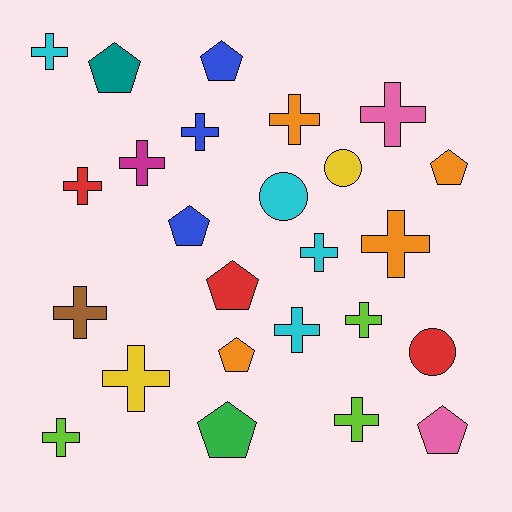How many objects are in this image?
There are 25 objects.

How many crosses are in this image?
There are 14 crosses.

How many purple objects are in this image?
There are no purple objects.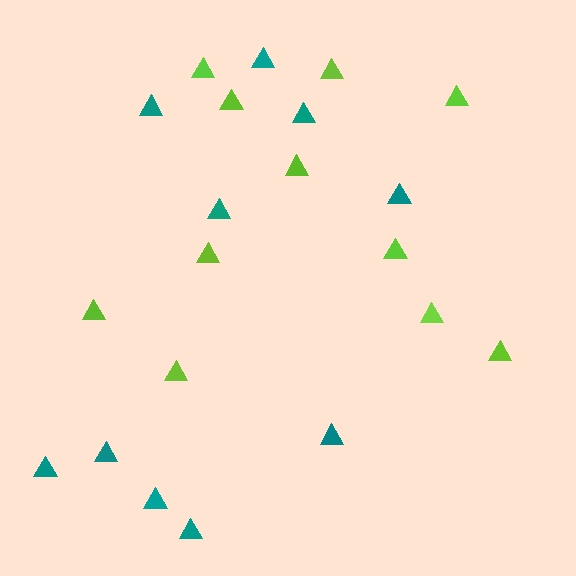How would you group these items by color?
There are 2 groups: one group of teal triangles (10) and one group of lime triangles (11).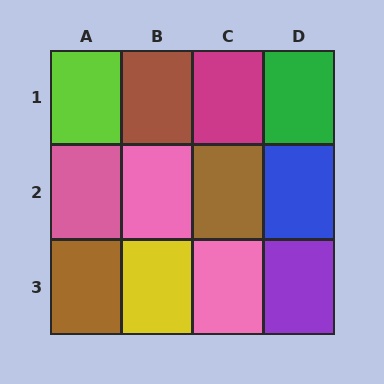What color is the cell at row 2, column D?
Blue.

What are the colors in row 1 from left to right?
Lime, brown, magenta, green.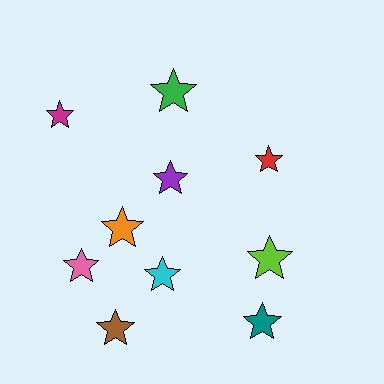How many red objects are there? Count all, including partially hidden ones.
There is 1 red object.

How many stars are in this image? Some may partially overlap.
There are 10 stars.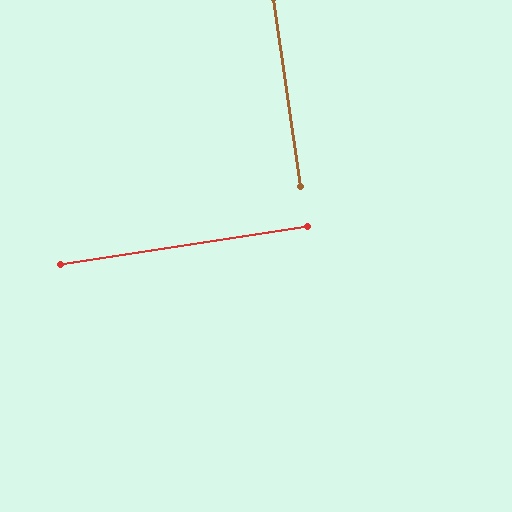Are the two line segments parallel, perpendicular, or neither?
Perpendicular — they meet at approximately 89°.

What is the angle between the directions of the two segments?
Approximately 89 degrees.